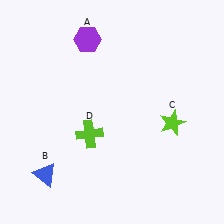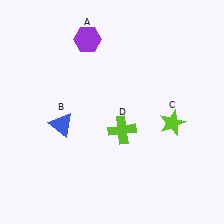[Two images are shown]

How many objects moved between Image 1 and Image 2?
2 objects moved between the two images.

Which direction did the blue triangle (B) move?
The blue triangle (B) moved up.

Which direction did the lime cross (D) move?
The lime cross (D) moved right.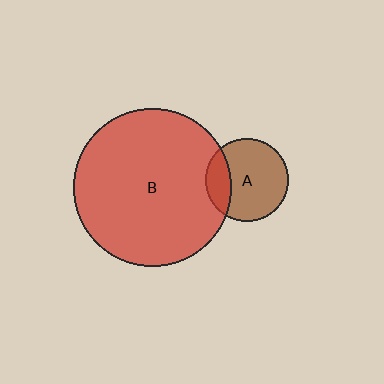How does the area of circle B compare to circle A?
Approximately 3.6 times.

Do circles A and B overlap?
Yes.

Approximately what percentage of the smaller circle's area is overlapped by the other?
Approximately 25%.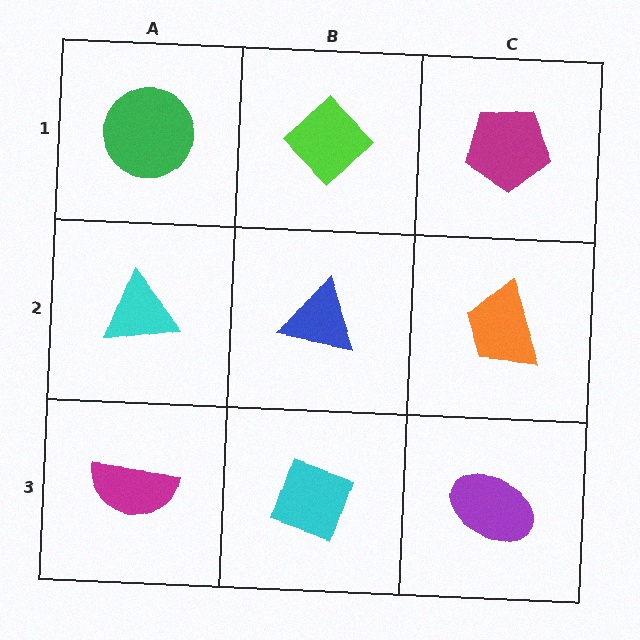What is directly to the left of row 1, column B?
A green circle.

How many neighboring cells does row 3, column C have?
2.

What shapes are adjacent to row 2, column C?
A magenta pentagon (row 1, column C), a purple ellipse (row 3, column C), a blue triangle (row 2, column B).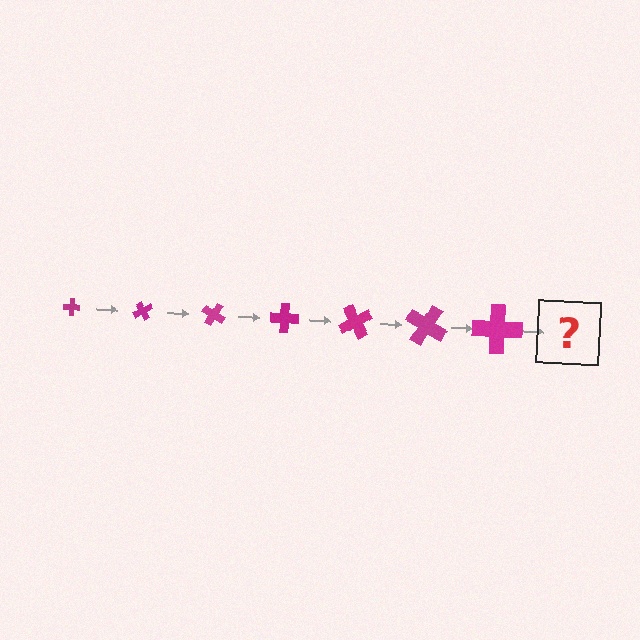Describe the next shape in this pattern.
It should be a cross, larger than the previous one and rotated 420 degrees from the start.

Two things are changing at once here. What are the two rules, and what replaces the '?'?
The two rules are that the cross grows larger each step and it rotates 60 degrees each step. The '?' should be a cross, larger than the previous one and rotated 420 degrees from the start.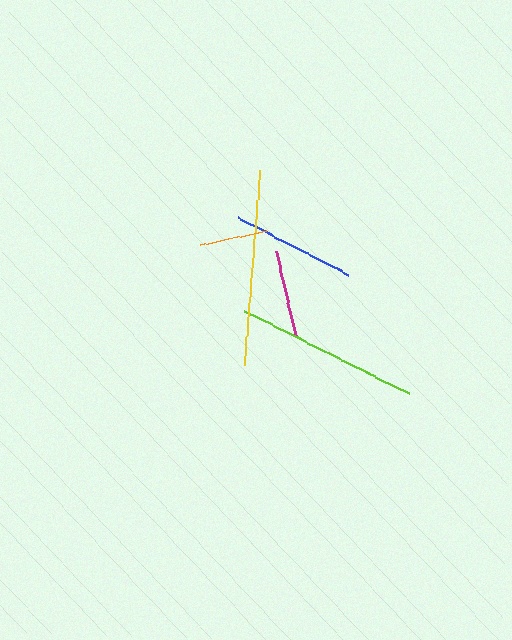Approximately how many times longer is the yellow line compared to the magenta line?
The yellow line is approximately 2.2 times the length of the magenta line.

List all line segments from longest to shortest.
From longest to shortest: yellow, lime, blue, magenta, orange.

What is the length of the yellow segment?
The yellow segment is approximately 195 pixels long.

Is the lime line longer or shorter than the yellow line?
The yellow line is longer than the lime line.